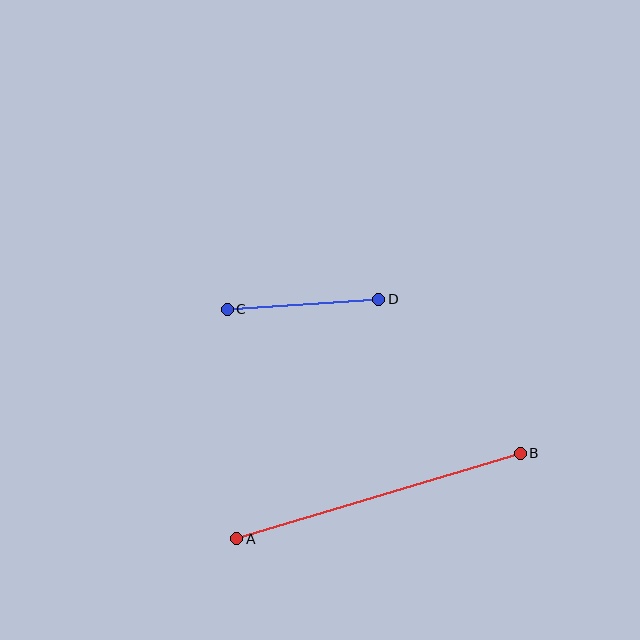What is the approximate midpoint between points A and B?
The midpoint is at approximately (378, 496) pixels.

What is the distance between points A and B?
The distance is approximately 296 pixels.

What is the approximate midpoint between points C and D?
The midpoint is at approximately (303, 304) pixels.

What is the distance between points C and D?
The distance is approximately 152 pixels.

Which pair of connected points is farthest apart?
Points A and B are farthest apart.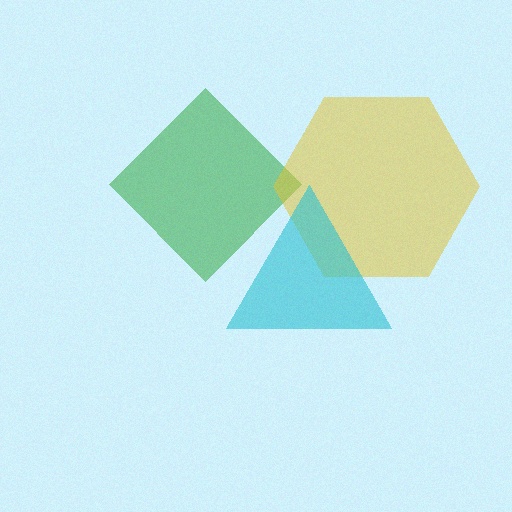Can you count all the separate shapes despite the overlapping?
Yes, there are 3 separate shapes.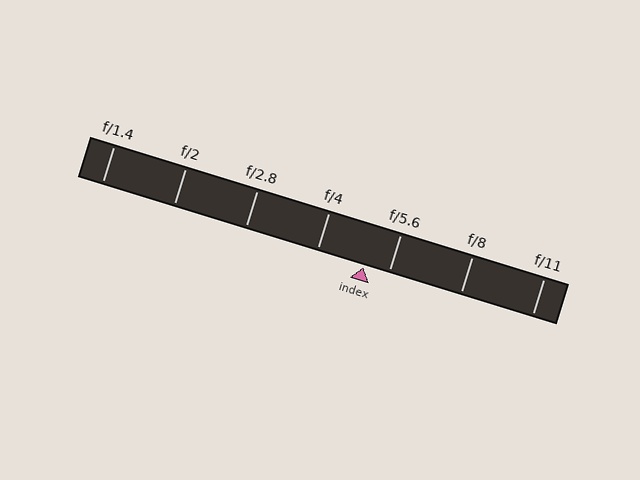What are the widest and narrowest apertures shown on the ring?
The widest aperture shown is f/1.4 and the narrowest is f/11.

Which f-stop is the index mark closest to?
The index mark is closest to f/5.6.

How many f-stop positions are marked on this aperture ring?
There are 7 f-stop positions marked.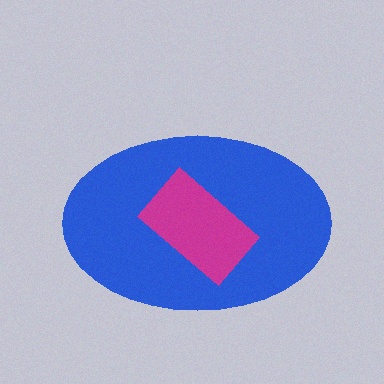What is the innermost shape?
The magenta rectangle.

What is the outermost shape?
The blue ellipse.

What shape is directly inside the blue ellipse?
The magenta rectangle.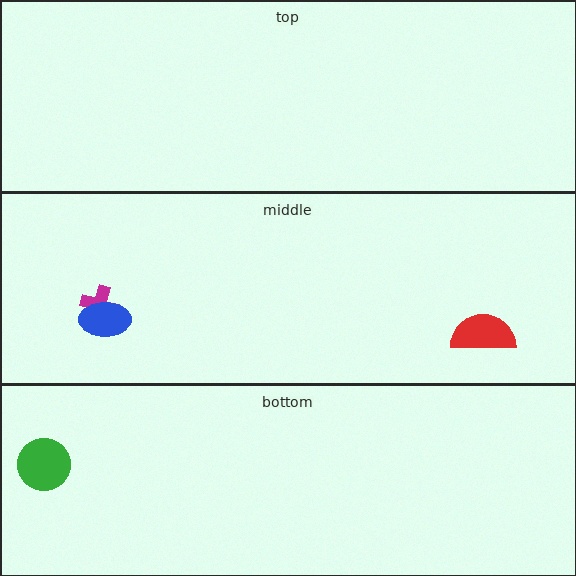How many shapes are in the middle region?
3.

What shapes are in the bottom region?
The green circle.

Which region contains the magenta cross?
The middle region.